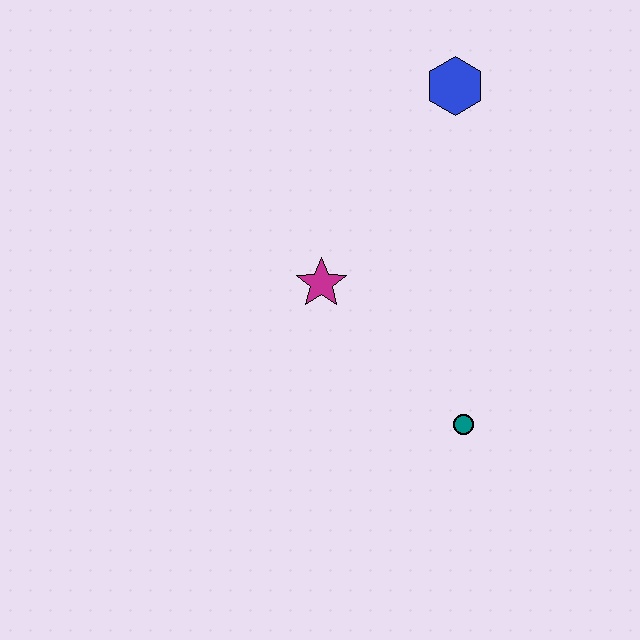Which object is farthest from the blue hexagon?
The teal circle is farthest from the blue hexagon.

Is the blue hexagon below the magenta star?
No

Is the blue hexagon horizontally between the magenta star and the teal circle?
Yes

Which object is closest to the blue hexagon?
The magenta star is closest to the blue hexagon.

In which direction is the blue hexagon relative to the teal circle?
The blue hexagon is above the teal circle.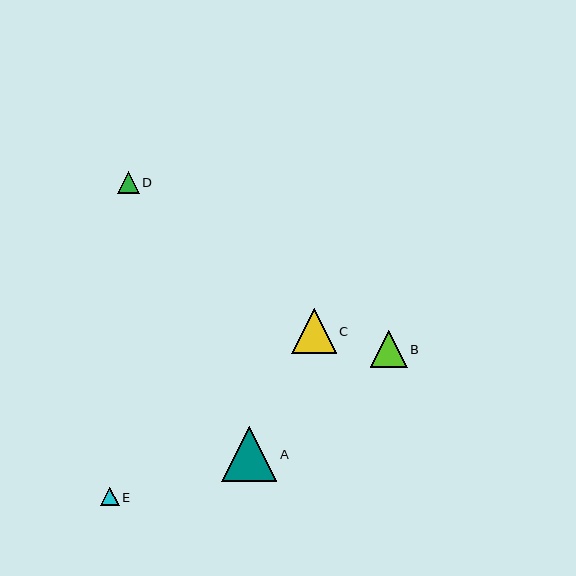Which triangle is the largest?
Triangle A is the largest with a size of approximately 55 pixels.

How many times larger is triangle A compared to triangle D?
Triangle A is approximately 2.5 times the size of triangle D.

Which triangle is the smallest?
Triangle E is the smallest with a size of approximately 19 pixels.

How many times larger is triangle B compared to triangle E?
Triangle B is approximately 2.0 times the size of triangle E.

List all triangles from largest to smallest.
From largest to smallest: A, C, B, D, E.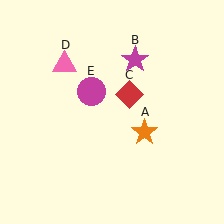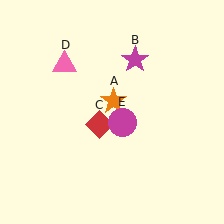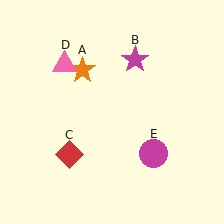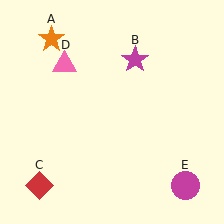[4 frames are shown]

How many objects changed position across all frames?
3 objects changed position: orange star (object A), red diamond (object C), magenta circle (object E).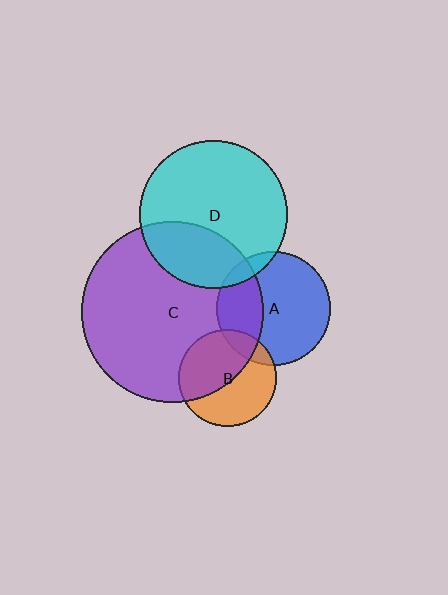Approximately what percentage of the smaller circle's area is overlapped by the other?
Approximately 30%.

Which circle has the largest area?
Circle C (purple).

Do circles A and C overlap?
Yes.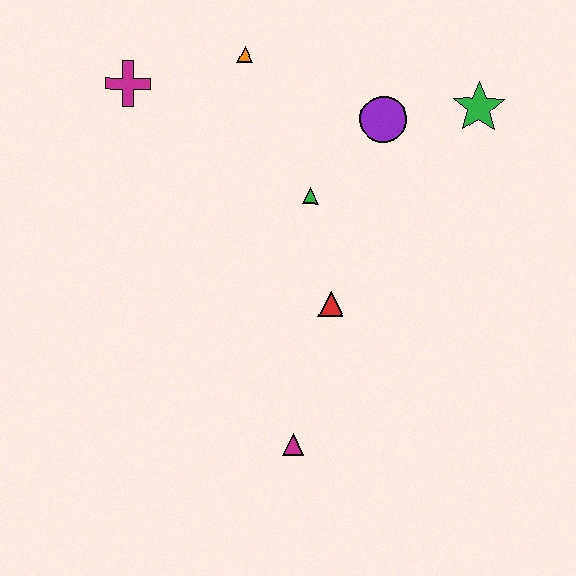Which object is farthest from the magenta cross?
The magenta triangle is farthest from the magenta cross.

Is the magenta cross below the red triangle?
No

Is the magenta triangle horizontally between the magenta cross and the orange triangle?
No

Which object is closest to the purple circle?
The green star is closest to the purple circle.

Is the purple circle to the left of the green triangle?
No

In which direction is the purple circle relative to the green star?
The purple circle is to the left of the green star.